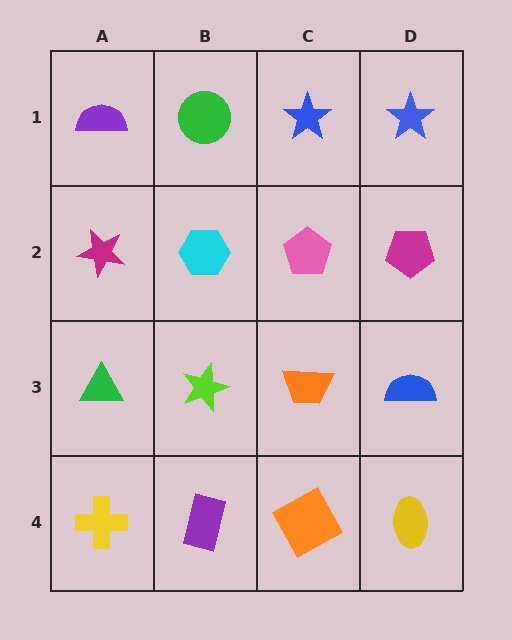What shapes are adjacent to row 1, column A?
A magenta star (row 2, column A), a green circle (row 1, column B).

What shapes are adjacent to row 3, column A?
A magenta star (row 2, column A), a yellow cross (row 4, column A), a lime star (row 3, column B).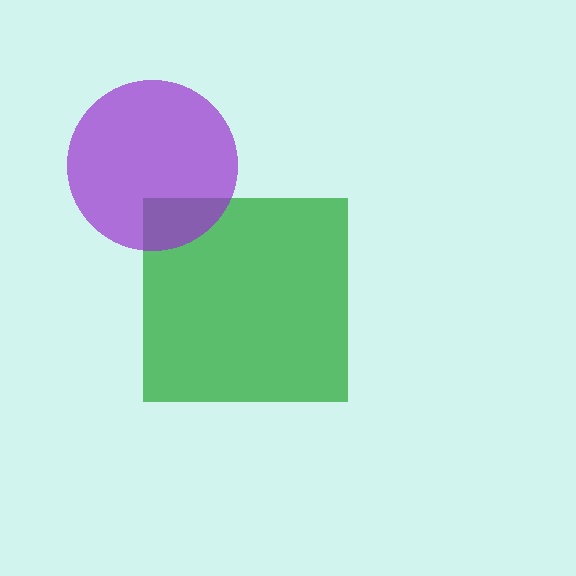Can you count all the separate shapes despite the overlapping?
Yes, there are 2 separate shapes.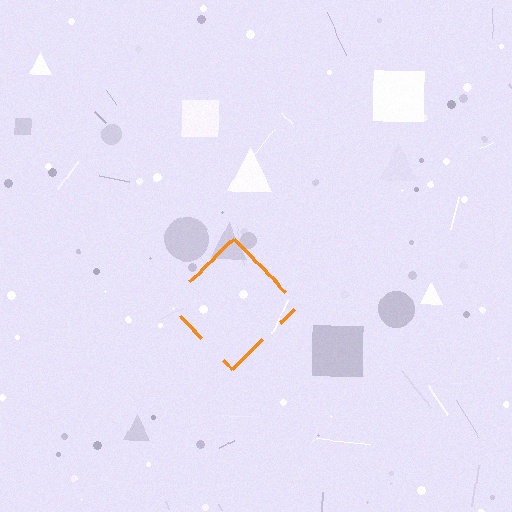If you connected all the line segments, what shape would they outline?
They would outline a diamond.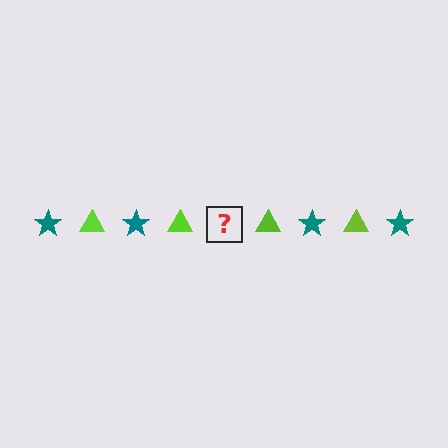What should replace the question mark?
The question mark should be replaced with a teal star.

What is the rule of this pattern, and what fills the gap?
The rule is that the pattern alternates between teal star and lime triangle. The gap should be filled with a teal star.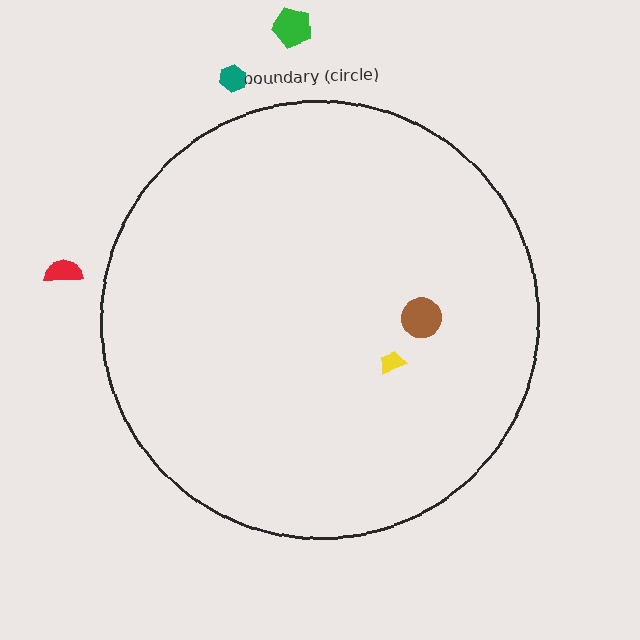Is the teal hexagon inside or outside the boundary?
Outside.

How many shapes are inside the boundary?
2 inside, 3 outside.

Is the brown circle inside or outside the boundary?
Inside.